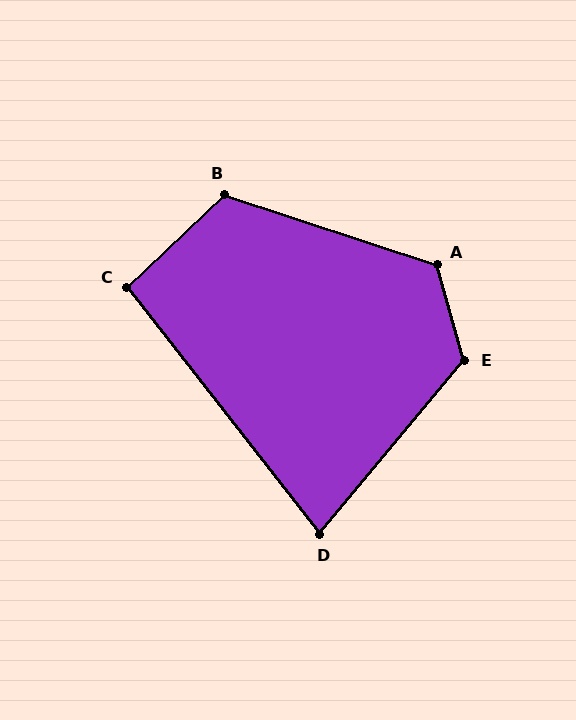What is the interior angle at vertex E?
Approximately 124 degrees (obtuse).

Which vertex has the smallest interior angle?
D, at approximately 78 degrees.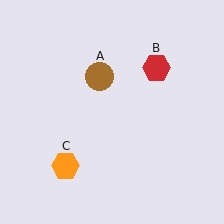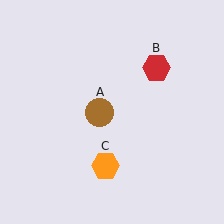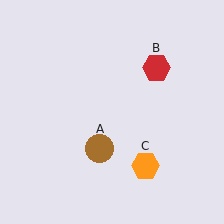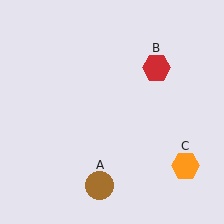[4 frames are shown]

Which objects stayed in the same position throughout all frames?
Red hexagon (object B) remained stationary.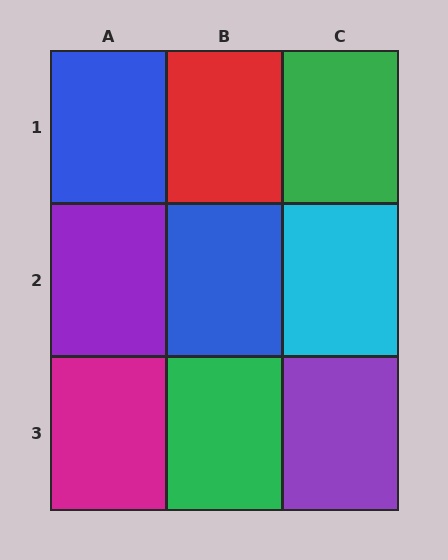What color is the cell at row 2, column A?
Purple.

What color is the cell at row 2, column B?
Blue.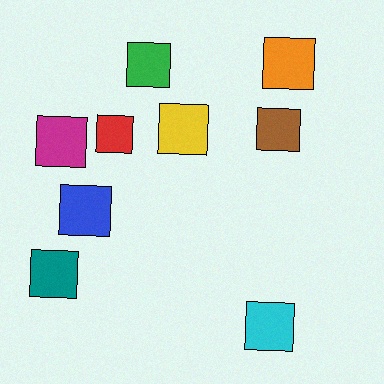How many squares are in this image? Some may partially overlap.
There are 9 squares.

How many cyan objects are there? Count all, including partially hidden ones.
There is 1 cyan object.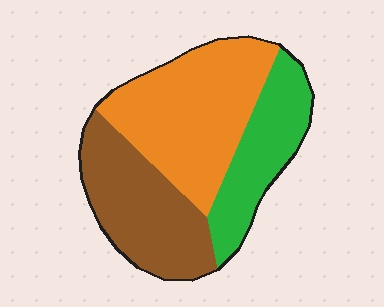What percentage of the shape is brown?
Brown covers about 30% of the shape.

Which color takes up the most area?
Orange, at roughly 45%.